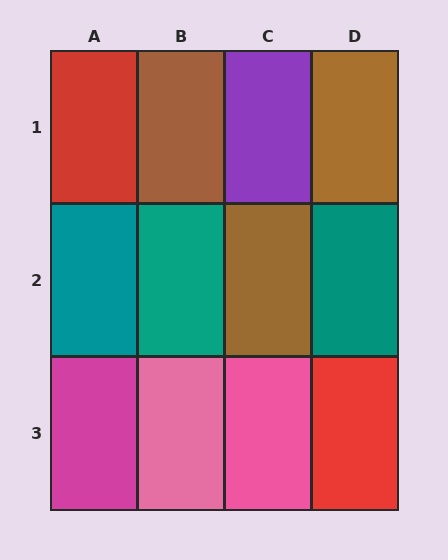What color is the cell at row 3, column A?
Magenta.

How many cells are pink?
2 cells are pink.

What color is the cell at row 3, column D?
Red.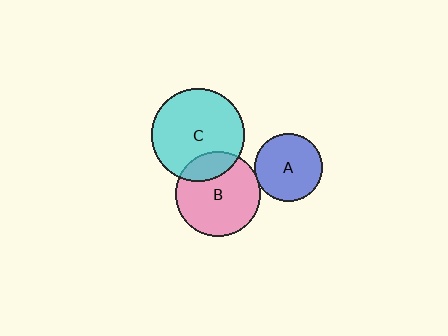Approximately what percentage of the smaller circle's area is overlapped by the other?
Approximately 5%.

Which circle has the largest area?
Circle C (cyan).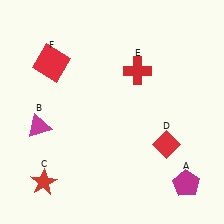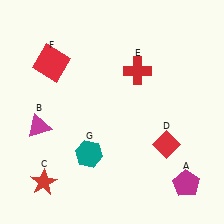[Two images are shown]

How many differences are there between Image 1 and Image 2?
There is 1 difference between the two images.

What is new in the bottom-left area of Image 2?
A teal hexagon (G) was added in the bottom-left area of Image 2.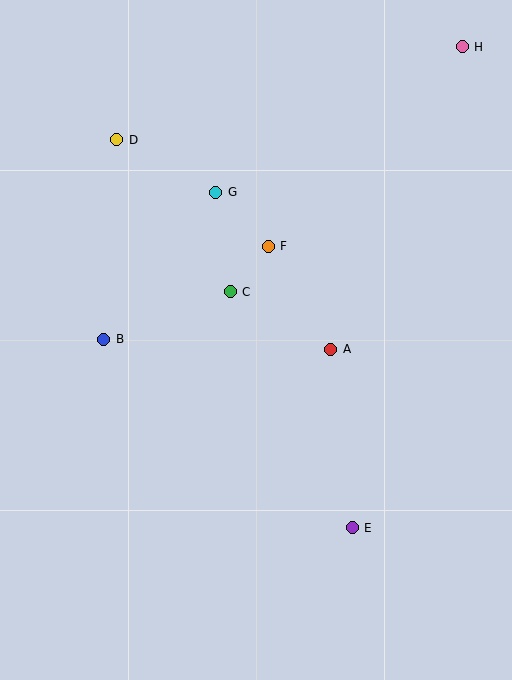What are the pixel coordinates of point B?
Point B is at (104, 339).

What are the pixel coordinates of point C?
Point C is at (230, 292).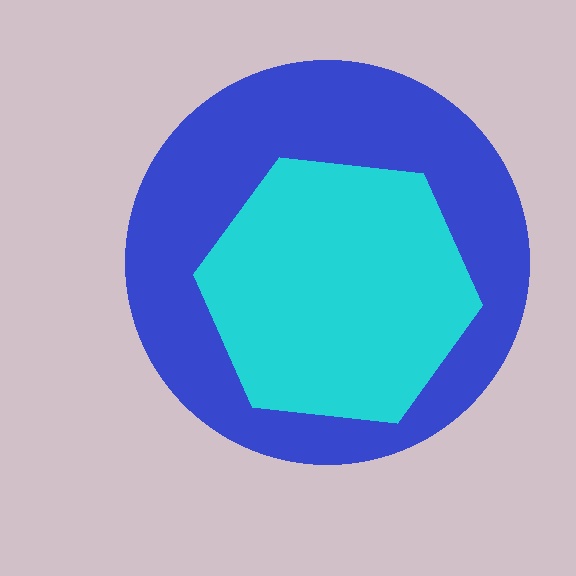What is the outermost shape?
The blue circle.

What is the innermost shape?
The cyan hexagon.